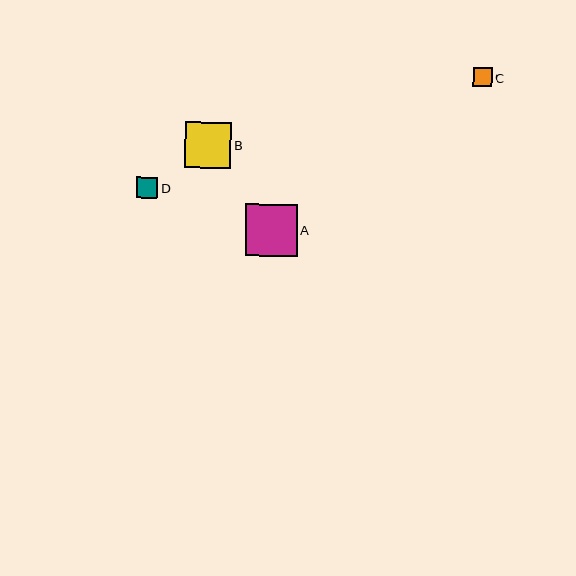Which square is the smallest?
Square C is the smallest with a size of approximately 19 pixels.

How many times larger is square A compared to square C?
Square A is approximately 2.7 times the size of square C.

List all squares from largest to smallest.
From largest to smallest: A, B, D, C.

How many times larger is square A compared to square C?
Square A is approximately 2.7 times the size of square C.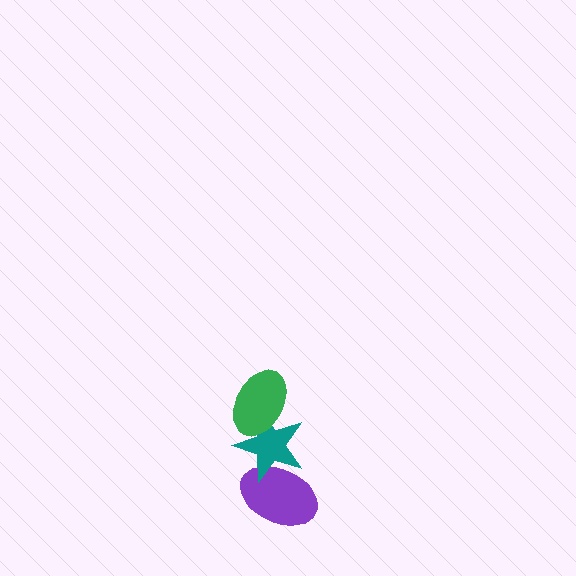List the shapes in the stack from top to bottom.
From top to bottom: the green ellipse, the teal star, the purple ellipse.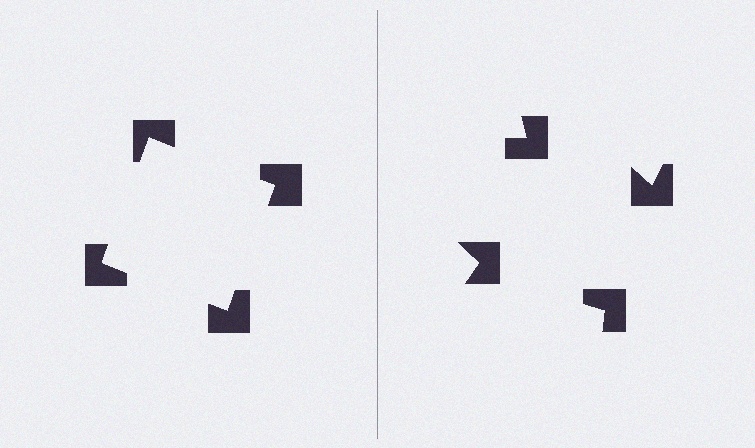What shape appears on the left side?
An illusory square.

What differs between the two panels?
The notched squares are positioned identically on both sides; only the wedge orientations differ. On the left they align to a square; on the right they are misaligned.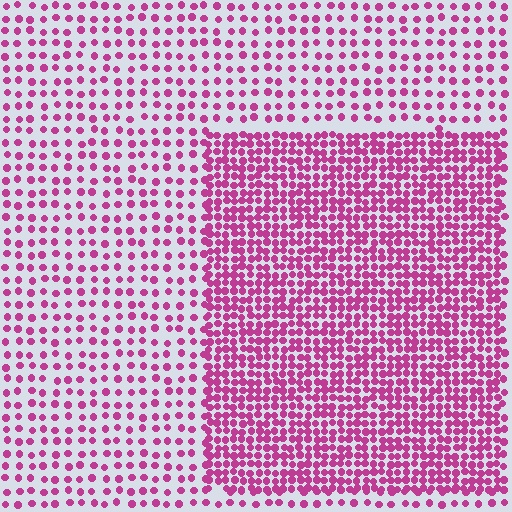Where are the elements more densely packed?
The elements are more densely packed inside the rectangle boundary.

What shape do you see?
I see a rectangle.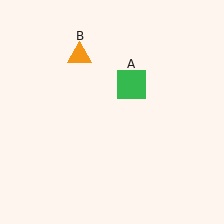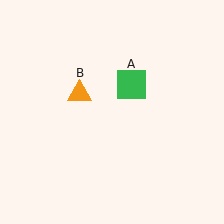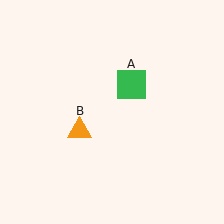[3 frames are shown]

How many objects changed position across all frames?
1 object changed position: orange triangle (object B).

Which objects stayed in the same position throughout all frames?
Green square (object A) remained stationary.